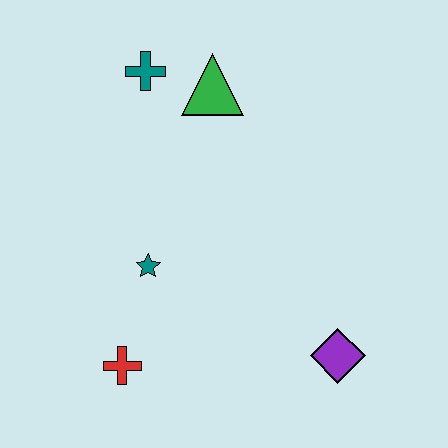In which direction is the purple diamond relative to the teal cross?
The purple diamond is below the teal cross.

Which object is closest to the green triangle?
The teal cross is closest to the green triangle.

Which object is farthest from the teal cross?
The purple diamond is farthest from the teal cross.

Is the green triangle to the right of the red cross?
Yes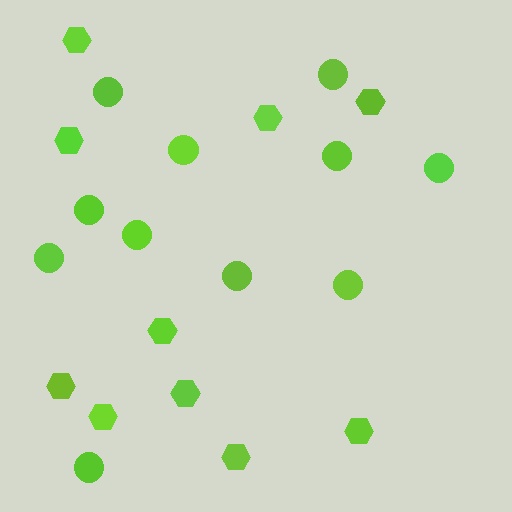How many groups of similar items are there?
There are 2 groups: one group of circles (11) and one group of hexagons (10).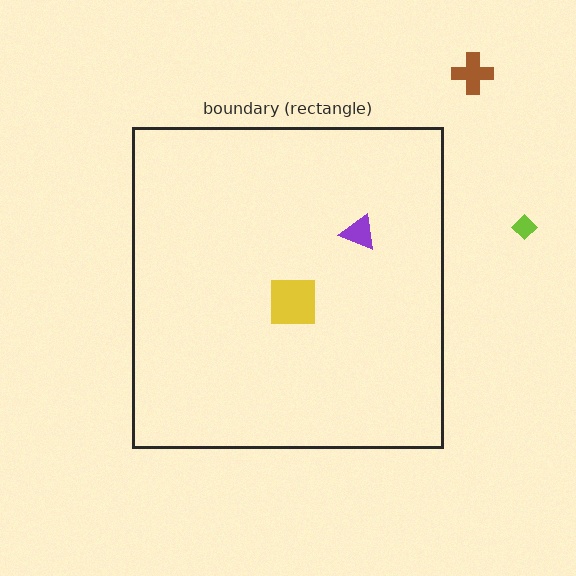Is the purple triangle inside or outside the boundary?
Inside.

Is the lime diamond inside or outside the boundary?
Outside.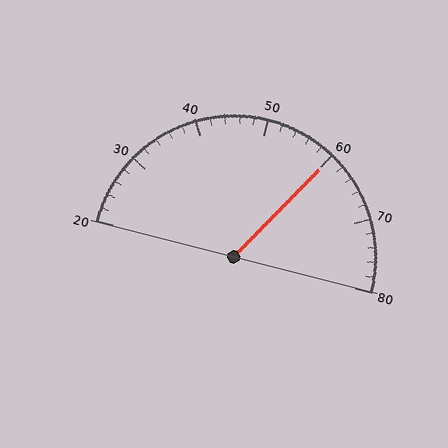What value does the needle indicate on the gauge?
The needle indicates approximately 60.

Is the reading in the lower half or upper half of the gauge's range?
The reading is in the upper half of the range (20 to 80).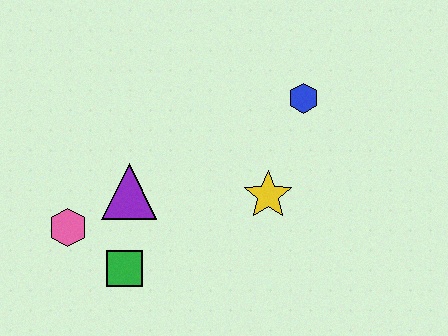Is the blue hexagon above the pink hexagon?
Yes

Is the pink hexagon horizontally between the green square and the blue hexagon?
No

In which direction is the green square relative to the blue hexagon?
The green square is to the left of the blue hexagon.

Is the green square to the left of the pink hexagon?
No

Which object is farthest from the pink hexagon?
The blue hexagon is farthest from the pink hexagon.